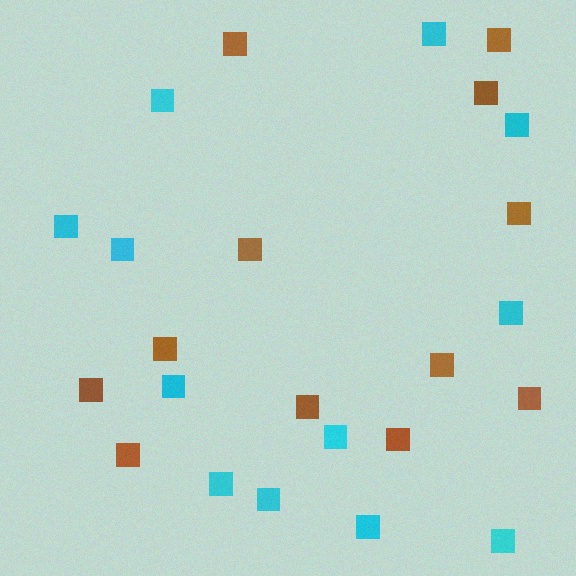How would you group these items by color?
There are 2 groups: one group of brown squares (12) and one group of cyan squares (12).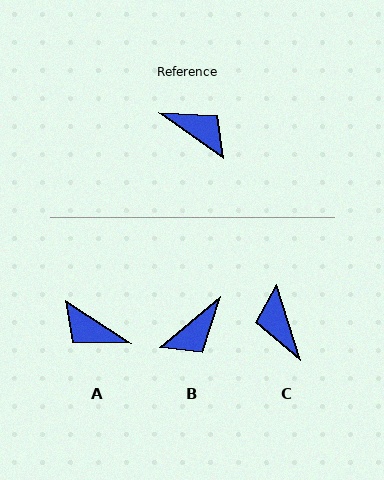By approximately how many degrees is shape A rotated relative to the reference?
Approximately 178 degrees clockwise.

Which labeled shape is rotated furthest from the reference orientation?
A, about 178 degrees away.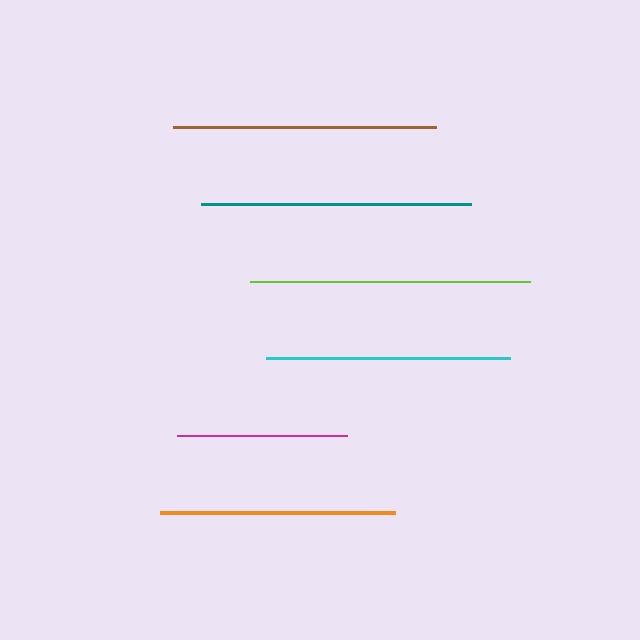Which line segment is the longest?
The lime line is the longest at approximately 279 pixels.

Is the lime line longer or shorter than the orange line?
The lime line is longer than the orange line.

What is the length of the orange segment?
The orange segment is approximately 235 pixels long.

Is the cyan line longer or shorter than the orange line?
The cyan line is longer than the orange line.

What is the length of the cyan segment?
The cyan segment is approximately 244 pixels long.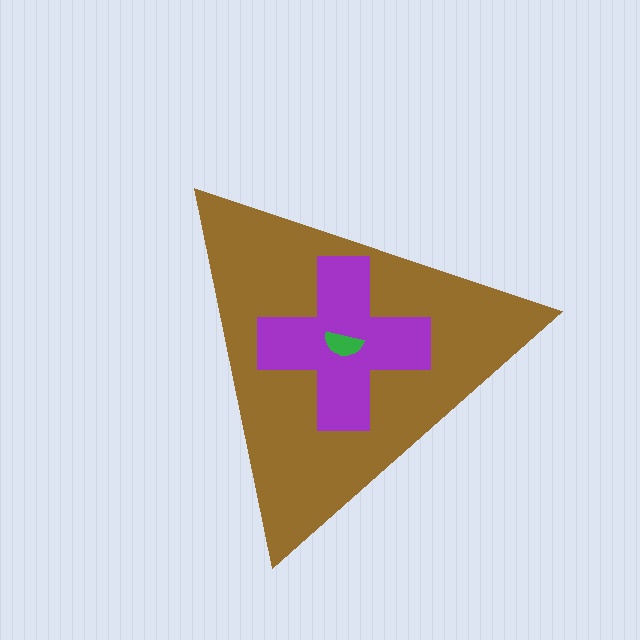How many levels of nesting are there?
3.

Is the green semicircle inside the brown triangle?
Yes.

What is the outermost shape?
The brown triangle.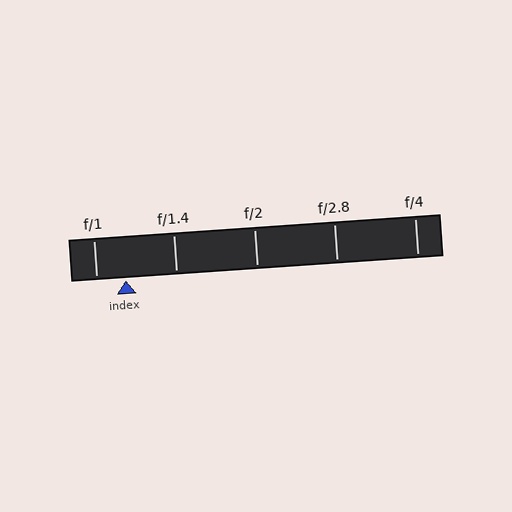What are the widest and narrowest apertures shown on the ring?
The widest aperture shown is f/1 and the narrowest is f/4.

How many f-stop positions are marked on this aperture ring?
There are 5 f-stop positions marked.